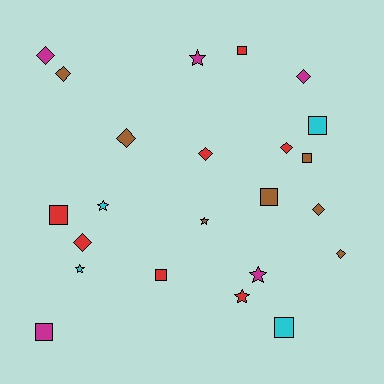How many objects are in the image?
There are 23 objects.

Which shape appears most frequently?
Diamond, with 9 objects.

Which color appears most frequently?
Red, with 7 objects.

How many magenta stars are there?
There are 2 magenta stars.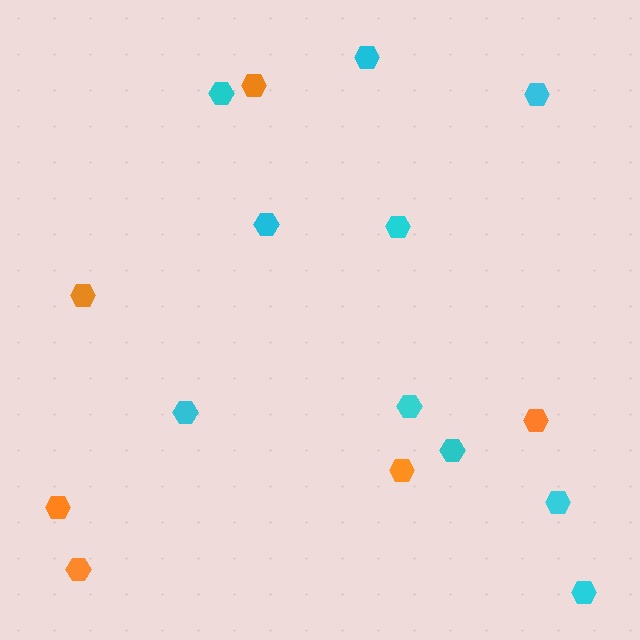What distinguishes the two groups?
There are 2 groups: one group of orange hexagons (6) and one group of cyan hexagons (10).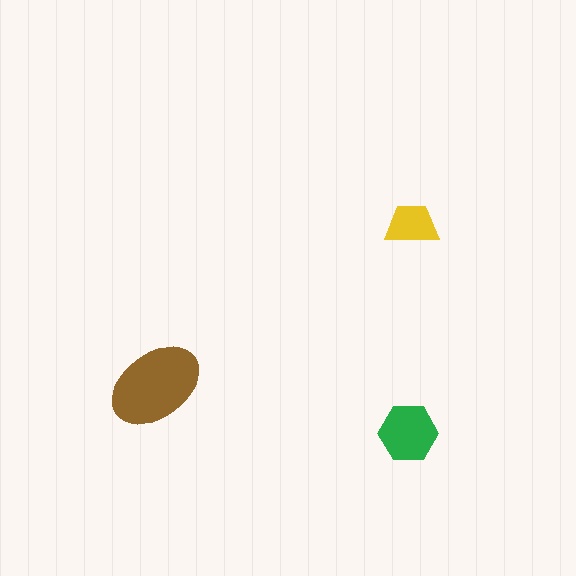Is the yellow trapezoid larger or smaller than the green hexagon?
Smaller.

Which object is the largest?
The brown ellipse.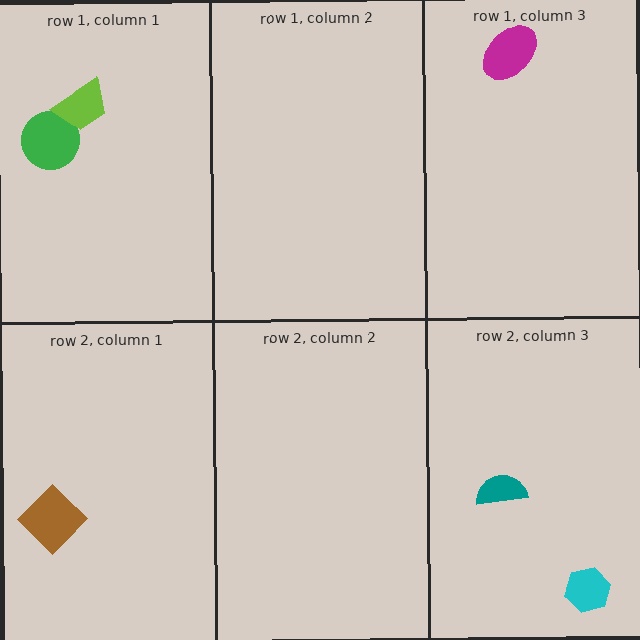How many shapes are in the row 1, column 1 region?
2.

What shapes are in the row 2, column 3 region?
The cyan hexagon, the teal semicircle.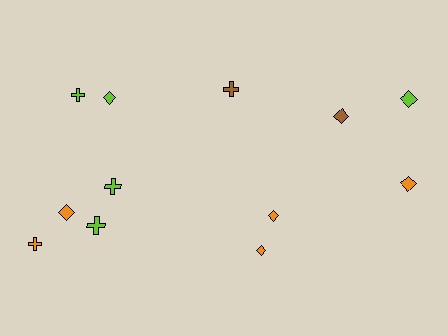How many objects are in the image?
There are 12 objects.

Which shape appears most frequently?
Diamond, with 7 objects.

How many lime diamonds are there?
There are 2 lime diamonds.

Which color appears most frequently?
Orange, with 5 objects.